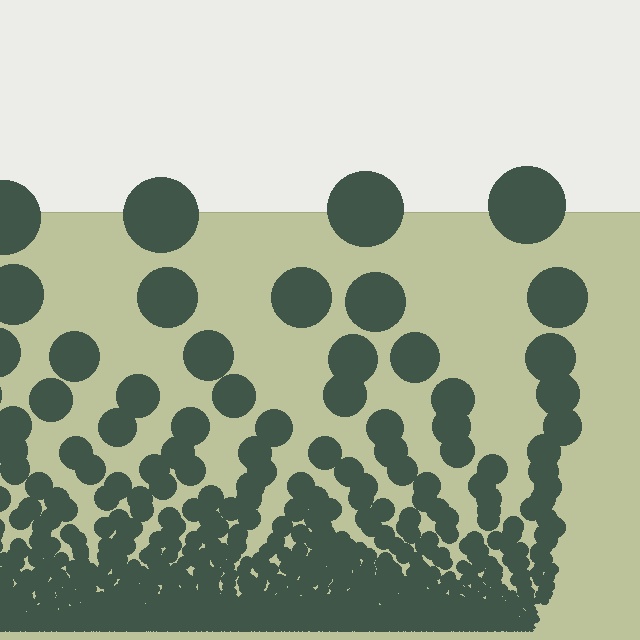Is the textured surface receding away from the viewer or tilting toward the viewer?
The surface appears to tilt toward the viewer. Texture elements get larger and sparser toward the top.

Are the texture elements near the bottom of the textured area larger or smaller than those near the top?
Smaller. The gradient is inverted — elements near the bottom are smaller and denser.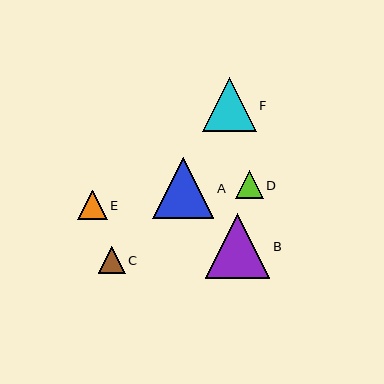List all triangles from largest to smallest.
From largest to smallest: B, A, F, E, D, C.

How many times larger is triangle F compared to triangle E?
Triangle F is approximately 1.8 times the size of triangle E.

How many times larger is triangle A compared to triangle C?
Triangle A is approximately 2.3 times the size of triangle C.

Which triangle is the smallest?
Triangle C is the smallest with a size of approximately 27 pixels.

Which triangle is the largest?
Triangle B is the largest with a size of approximately 64 pixels.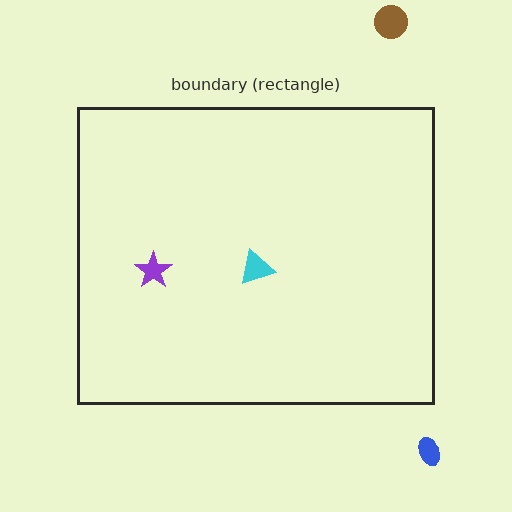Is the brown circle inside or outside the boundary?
Outside.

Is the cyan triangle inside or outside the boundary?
Inside.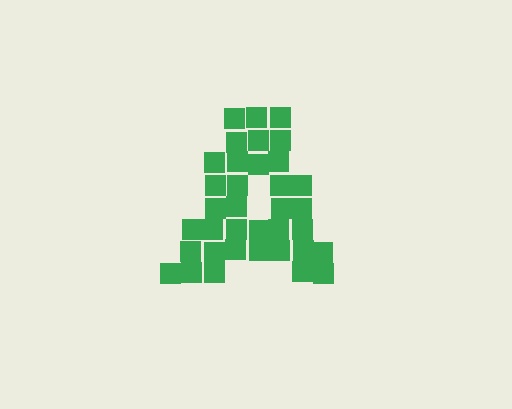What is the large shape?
The large shape is the letter A.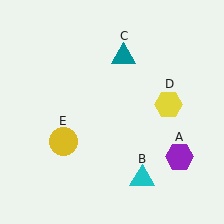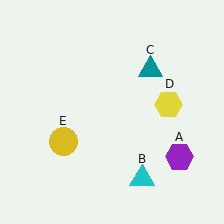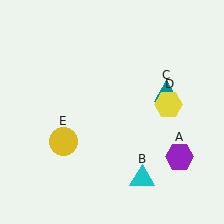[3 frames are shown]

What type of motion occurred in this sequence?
The teal triangle (object C) rotated clockwise around the center of the scene.